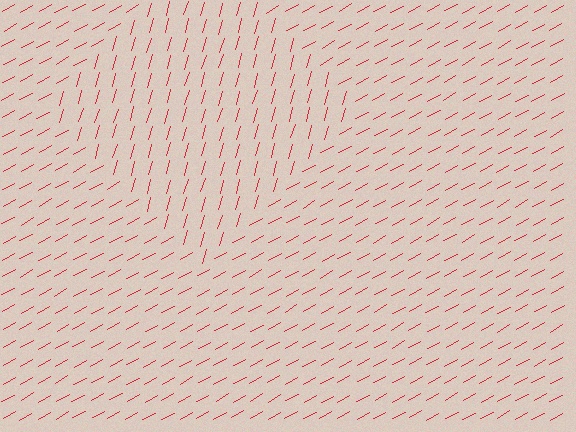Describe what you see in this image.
The image is filled with small red line segments. A diamond region in the image has lines oriented differently from the surrounding lines, creating a visible texture boundary.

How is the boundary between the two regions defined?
The boundary is defined purely by a change in line orientation (approximately 45 degrees difference). All lines are the same color and thickness.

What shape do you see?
I see a diamond.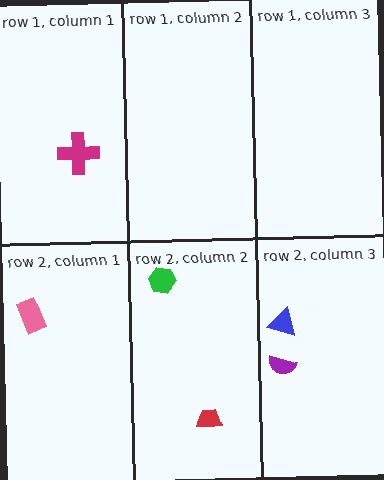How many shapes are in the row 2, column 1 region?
1.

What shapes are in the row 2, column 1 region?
The pink rectangle.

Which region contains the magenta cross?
The row 1, column 1 region.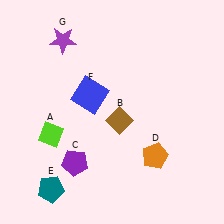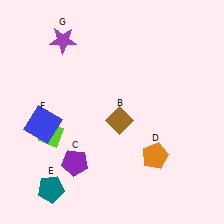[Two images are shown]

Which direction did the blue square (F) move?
The blue square (F) moved left.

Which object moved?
The blue square (F) moved left.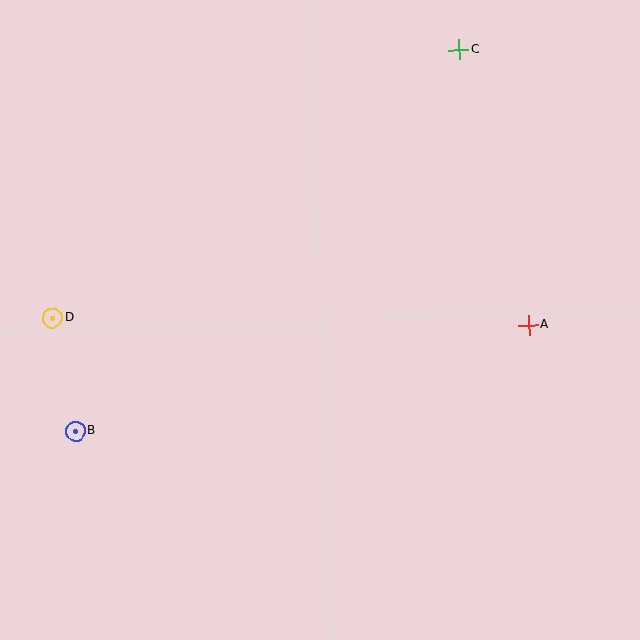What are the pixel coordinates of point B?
Point B is at (75, 431).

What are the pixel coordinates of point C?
Point C is at (459, 50).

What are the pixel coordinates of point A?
Point A is at (529, 325).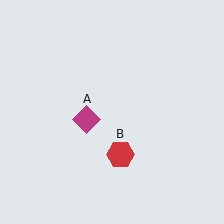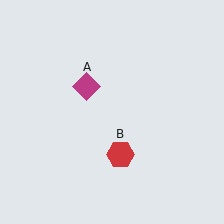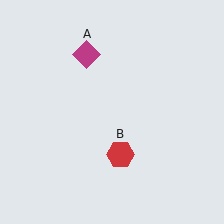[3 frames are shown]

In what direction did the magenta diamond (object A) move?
The magenta diamond (object A) moved up.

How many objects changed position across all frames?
1 object changed position: magenta diamond (object A).